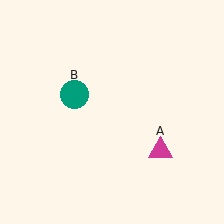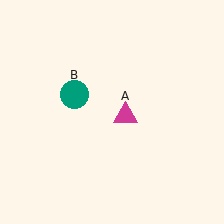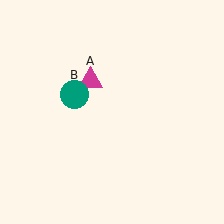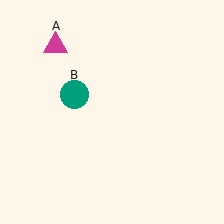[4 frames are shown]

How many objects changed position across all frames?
1 object changed position: magenta triangle (object A).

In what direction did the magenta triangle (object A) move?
The magenta triangle (object A) moved up and to the left.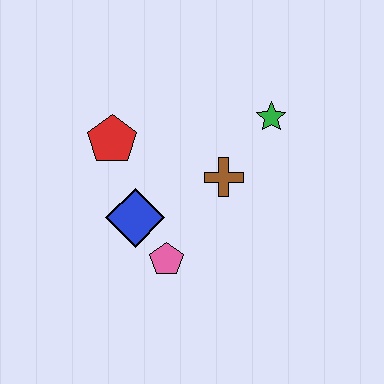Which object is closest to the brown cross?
The green star is closest to the brown cross.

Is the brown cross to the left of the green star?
Yes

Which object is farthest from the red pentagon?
The green star is farthest from the red pentagon.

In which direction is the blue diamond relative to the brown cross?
The blue diamond is to the left of the brown cross.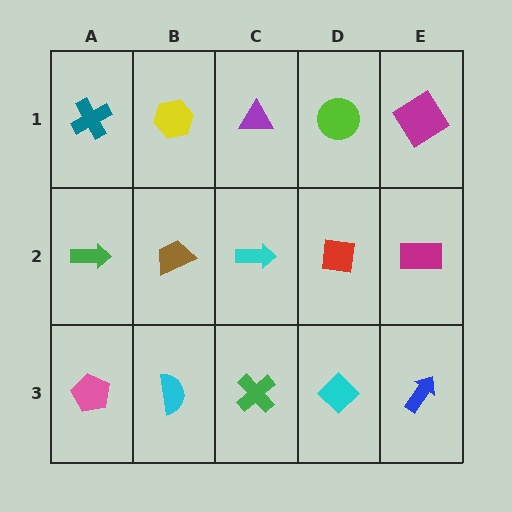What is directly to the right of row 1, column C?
A lime circle.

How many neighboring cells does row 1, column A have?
2.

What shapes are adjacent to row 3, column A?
A green arrow (row 2, column A), a cyan semicircle (row 3, column B).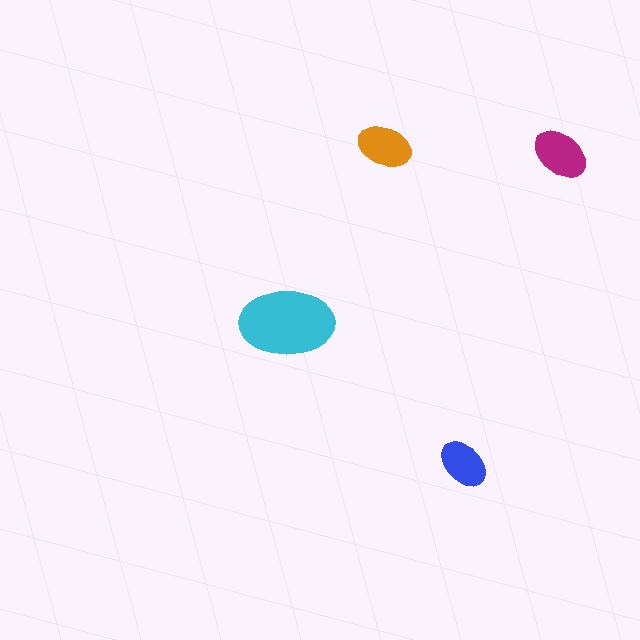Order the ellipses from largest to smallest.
the cyan one, the magenta one, the orange one, the blue one.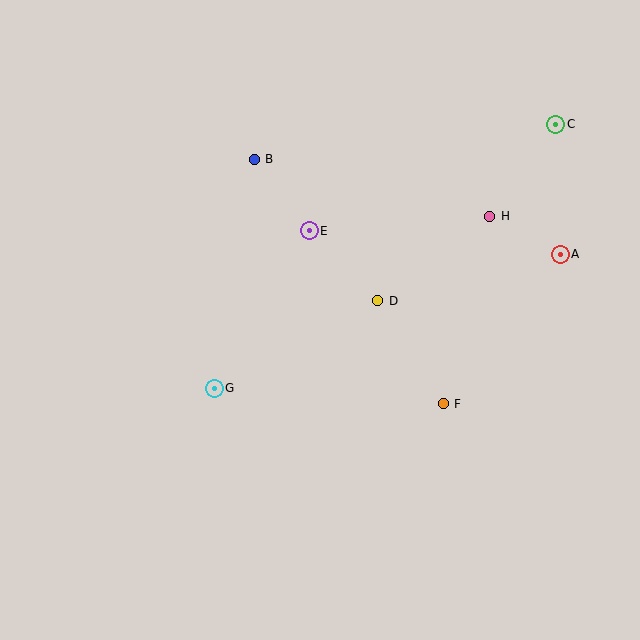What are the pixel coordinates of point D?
Point D is at (378, 301).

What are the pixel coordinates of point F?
Point F is at (443, 404).